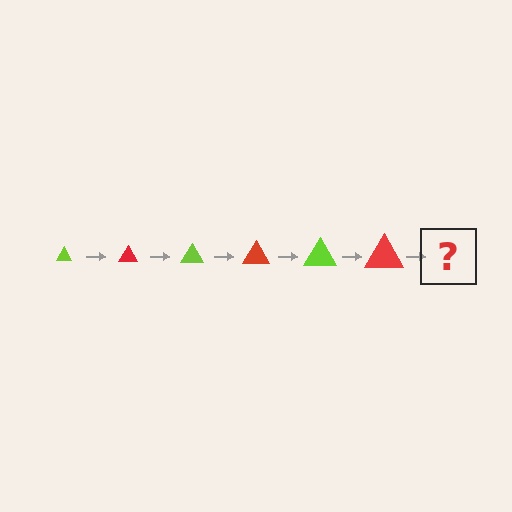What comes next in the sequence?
The next element should be a lime triangle, larger than the previous one.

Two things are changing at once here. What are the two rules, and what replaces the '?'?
The two rules are that the triangle grows larger each step and the color cycles through lime and red. The '?' should be a lime triangle, larger than the previous one.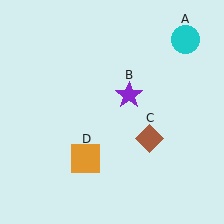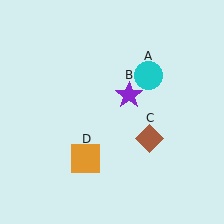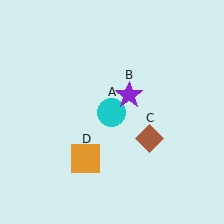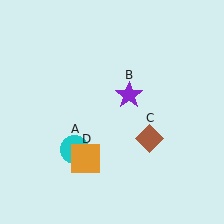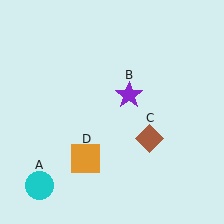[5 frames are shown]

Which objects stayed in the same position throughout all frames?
Purple star (object B) and brown diamond (object C) and orange square (object D) remained stationary.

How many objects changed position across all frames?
1 object changed position: cyan circle (object A).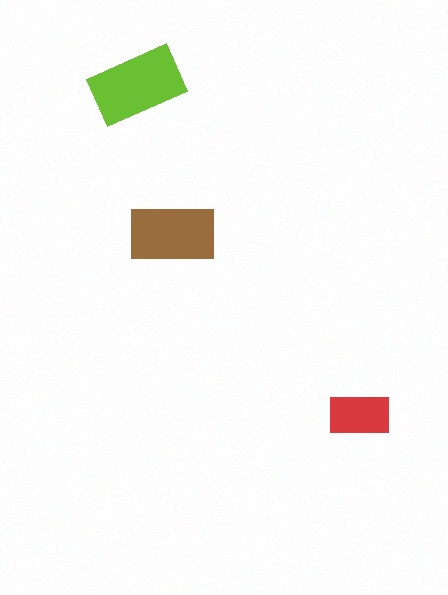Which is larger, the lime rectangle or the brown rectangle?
The lime one.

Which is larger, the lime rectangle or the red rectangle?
The lime one.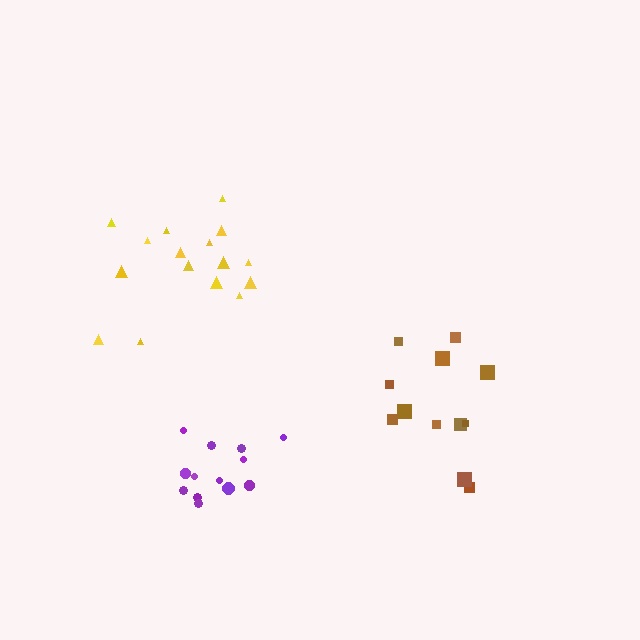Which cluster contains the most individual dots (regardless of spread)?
Yellow (16).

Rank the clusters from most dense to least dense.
purple, yellow, brown.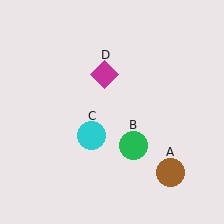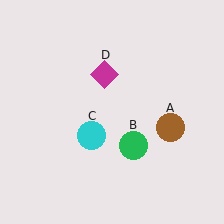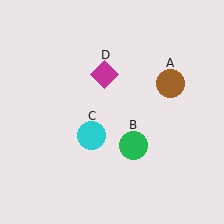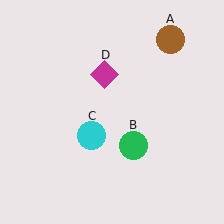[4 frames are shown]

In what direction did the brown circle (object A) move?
The brown circle (object A) moved up.